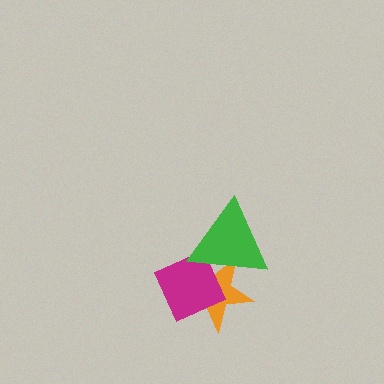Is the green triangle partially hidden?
No, no other shape covers it.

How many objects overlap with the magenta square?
2 objects overlap with the magenta square.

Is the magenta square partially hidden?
Yes, it is partially covered by another shape.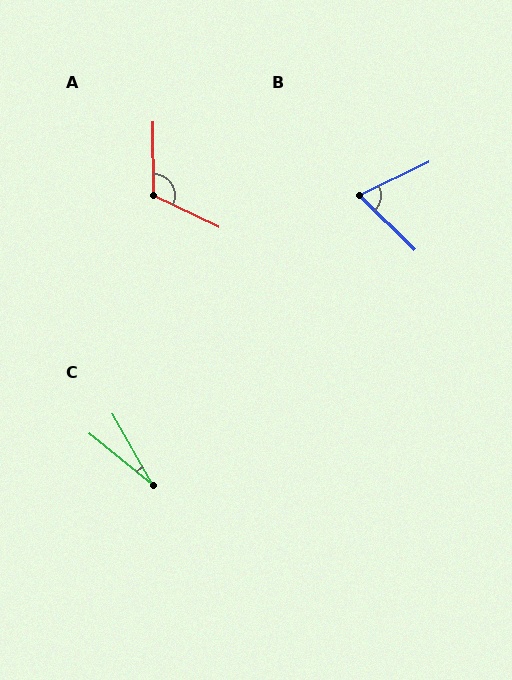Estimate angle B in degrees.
Approximately 70 degrees.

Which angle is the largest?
A, at approximately 116 degrees.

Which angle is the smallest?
C, at approximately 21 degrees.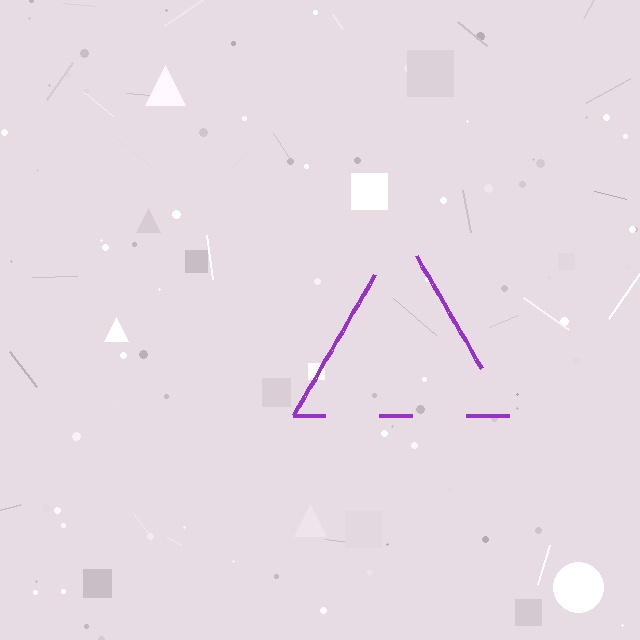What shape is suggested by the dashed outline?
The dashed outline suggests a triangle.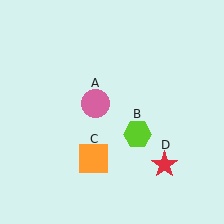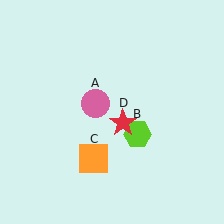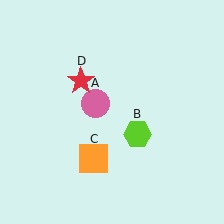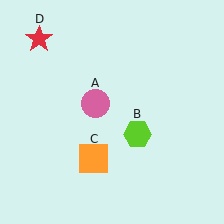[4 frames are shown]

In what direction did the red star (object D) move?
The red star (object D) moved up and to the left.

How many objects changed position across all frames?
1 object changed position: red star (object D).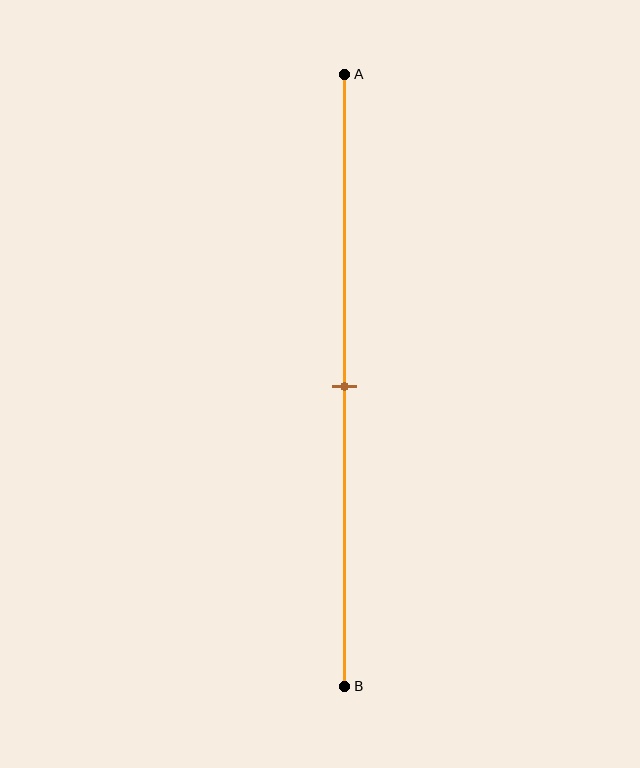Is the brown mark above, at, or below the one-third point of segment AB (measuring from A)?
The brown mark is below the one-third point of segment AB.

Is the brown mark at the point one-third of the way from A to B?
No, the mark is at about 50% from A, not at the 33% one-third point.